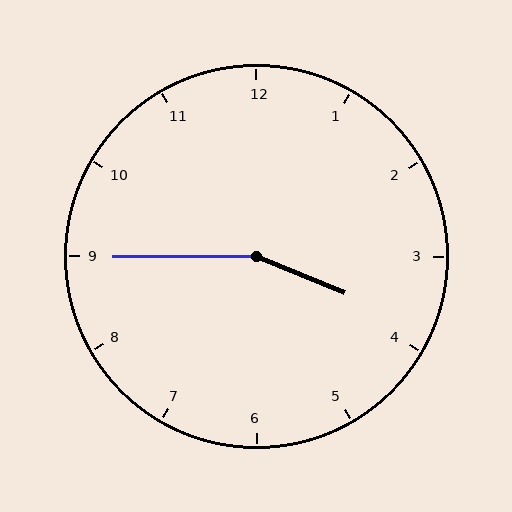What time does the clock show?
3:45.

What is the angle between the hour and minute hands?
Approximately 158 degrees.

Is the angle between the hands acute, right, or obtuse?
It is obtuse.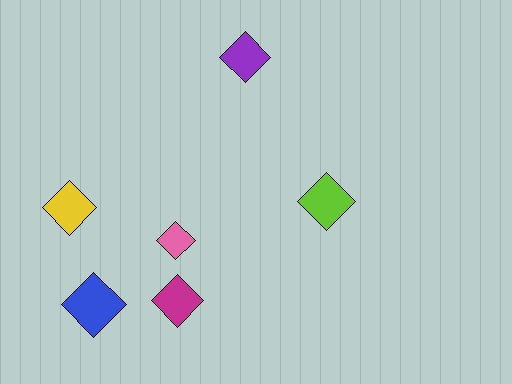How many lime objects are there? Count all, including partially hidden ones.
There is 1 lime object.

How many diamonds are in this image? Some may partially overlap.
There are 6 diamonds.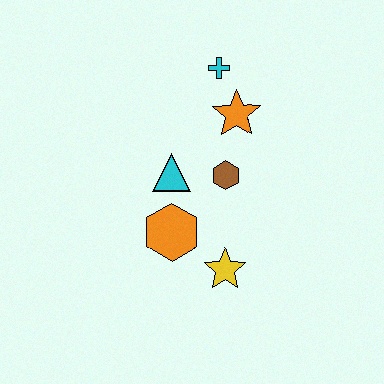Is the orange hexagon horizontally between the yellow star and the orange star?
No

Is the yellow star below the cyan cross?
Yes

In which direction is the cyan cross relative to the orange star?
The cyan cross is above the orange star.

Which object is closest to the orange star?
The cyan cross is closest to the orange star.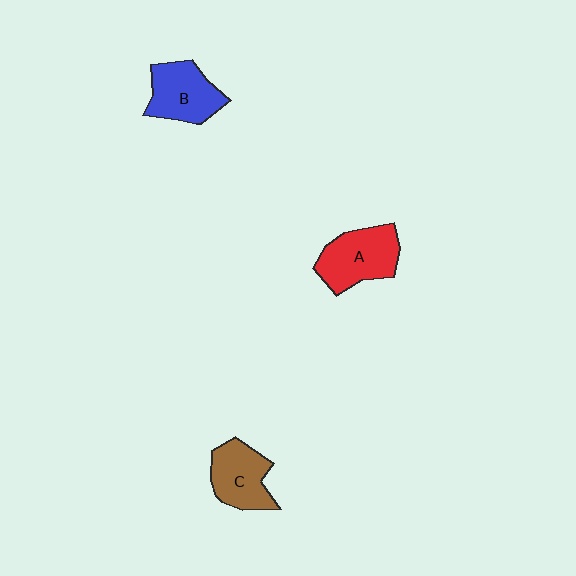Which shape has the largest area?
Shape A (red).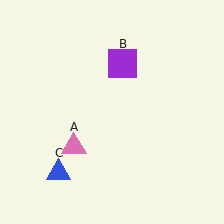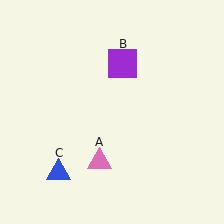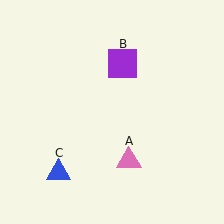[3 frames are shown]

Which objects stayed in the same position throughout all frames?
Purple square (object B) and blue triangle (object C) remained stationary.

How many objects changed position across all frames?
1 object changed position: pink triangle (object A).